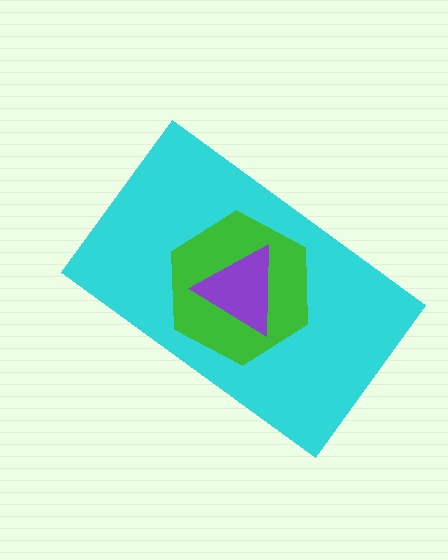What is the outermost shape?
The cyan rectangle.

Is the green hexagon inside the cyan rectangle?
Yes.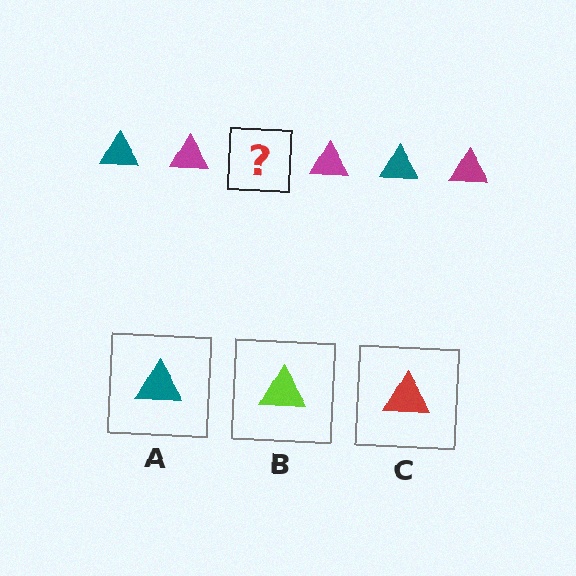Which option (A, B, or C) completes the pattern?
A.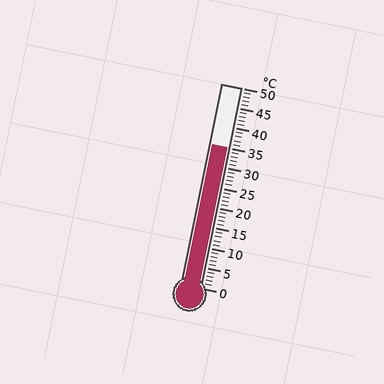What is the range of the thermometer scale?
The thermometer scale ranges from 0°C to 50°C.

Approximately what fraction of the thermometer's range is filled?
The thermometer is filled to approximately 70% of its range.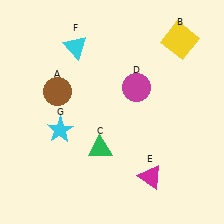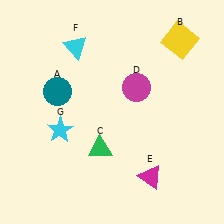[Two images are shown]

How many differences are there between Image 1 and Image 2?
There is 1 difference between the two images.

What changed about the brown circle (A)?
In Image 1, A is brown. In Image 2, it changed to teal.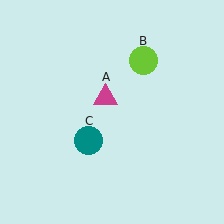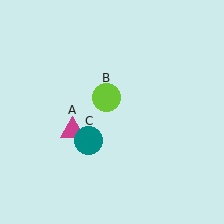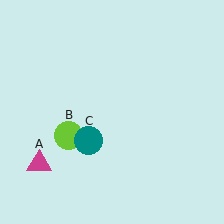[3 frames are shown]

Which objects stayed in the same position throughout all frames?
Teal circle (object C) remained stationary.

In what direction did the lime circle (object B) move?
The lime circle (object B) moved down and to the left.